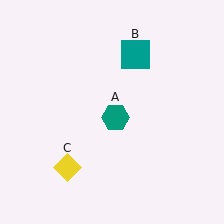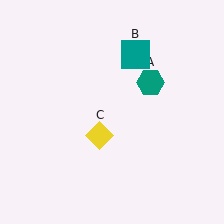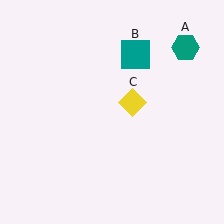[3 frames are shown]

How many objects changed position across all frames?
2 objects changed position: teal hexagon (object A), yellow diamond (object C).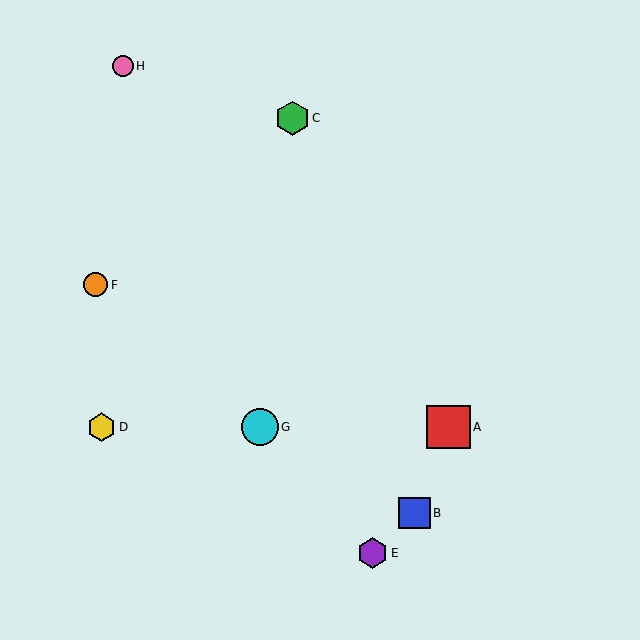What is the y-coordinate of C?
Object C is at y≈118.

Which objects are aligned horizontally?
Objects A, D, G are aligned horizontally.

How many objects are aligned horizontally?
3 objects (A, D, G) are aligned horizontally.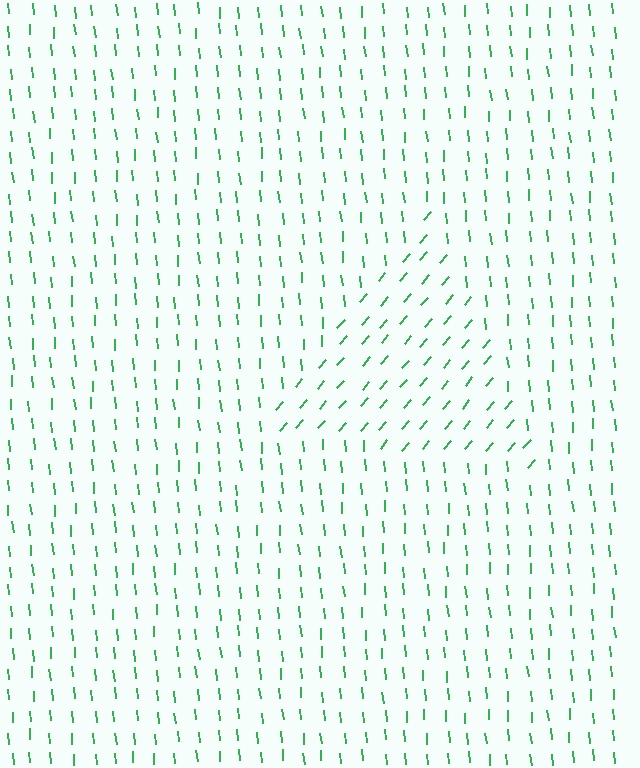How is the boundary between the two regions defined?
The boundary is defined purely by a change in line orientation (approximately 45 degrees difference). All lines are the same color and thickness.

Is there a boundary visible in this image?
Yes, there is a texture boundary formed by a change in line orientation.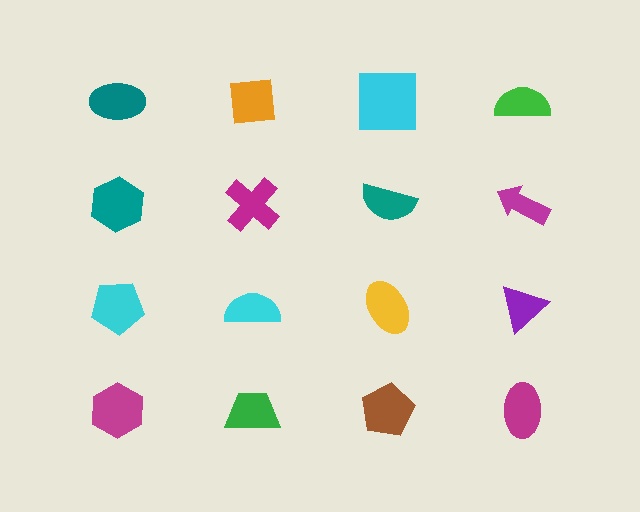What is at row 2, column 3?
A teal semicircle.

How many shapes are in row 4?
4 shapes.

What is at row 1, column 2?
An orange square.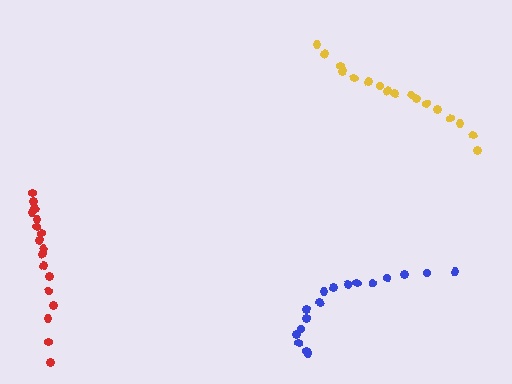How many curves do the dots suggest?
There are 3 distinct paths.